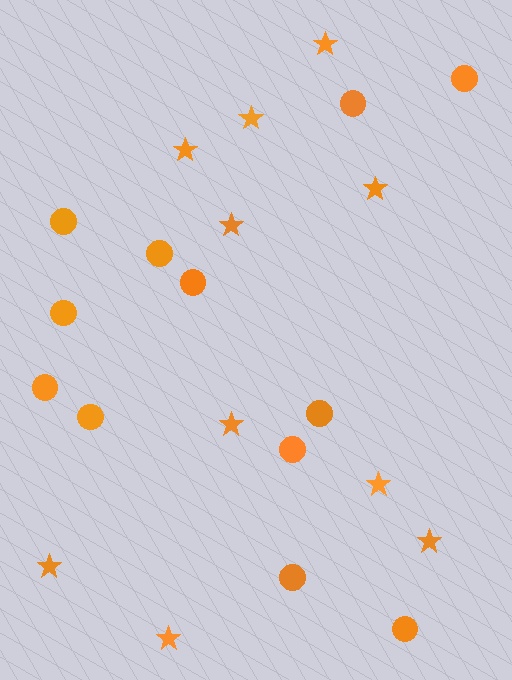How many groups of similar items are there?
There are 2 groups: one group of stars (10) and one group of circles (12).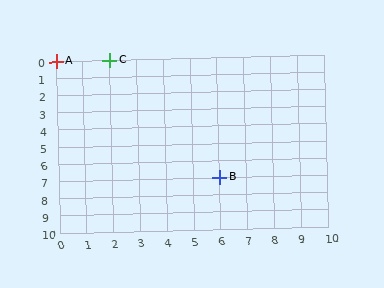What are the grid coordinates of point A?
Point A is at grid coordinates (0, 0).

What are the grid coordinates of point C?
Point C is at grid coordinates (2, 0).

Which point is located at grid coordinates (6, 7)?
Point B is at (6, 7).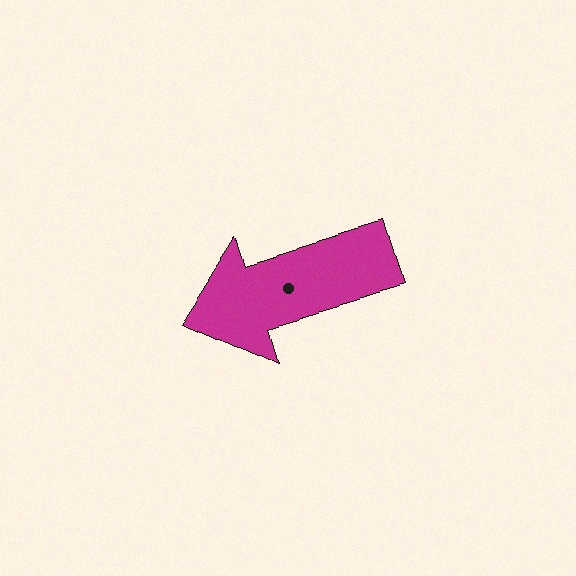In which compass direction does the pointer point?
West.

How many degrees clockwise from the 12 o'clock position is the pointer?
Approximately 253 degrees.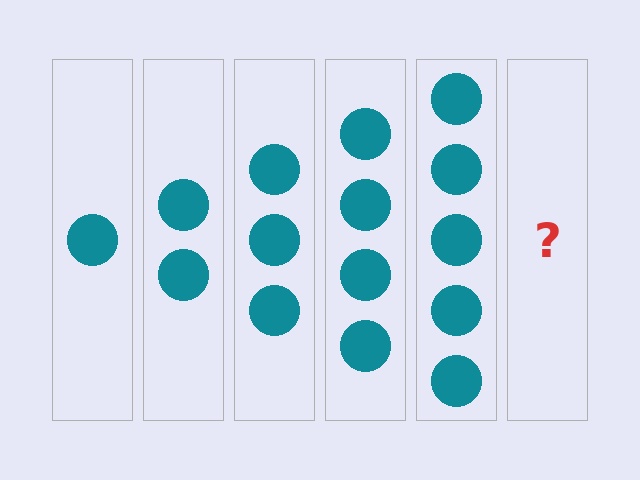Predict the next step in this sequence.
The next step is 6 circles.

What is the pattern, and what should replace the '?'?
The pattern is that each step adds one more circle. The '?' should be 6 circles.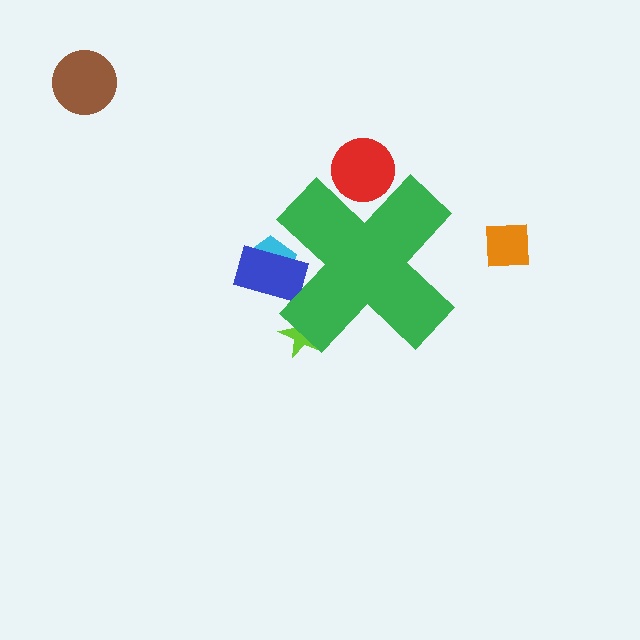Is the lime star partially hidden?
Yes, the lime star is partially hidden behind the green cross.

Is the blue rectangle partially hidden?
Yes, the blue rectangle is partially hidden behind the green cross.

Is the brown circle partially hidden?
No, the brown circle is fully visible.